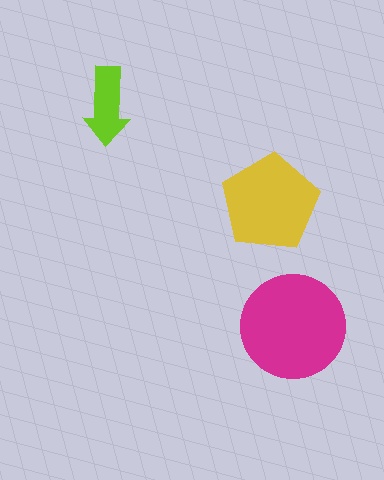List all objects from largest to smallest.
The magenta circle, the yellow pentagon, the lime arrow.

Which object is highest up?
The lime arrow is topmost.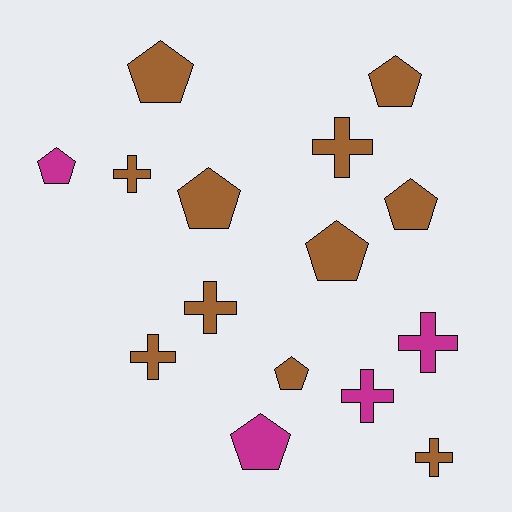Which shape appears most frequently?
Pentagon, with 8 objects.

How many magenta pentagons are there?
There are 2 magenta pentagons.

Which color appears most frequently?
Brown, with 11 objects.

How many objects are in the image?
There are 15 objects.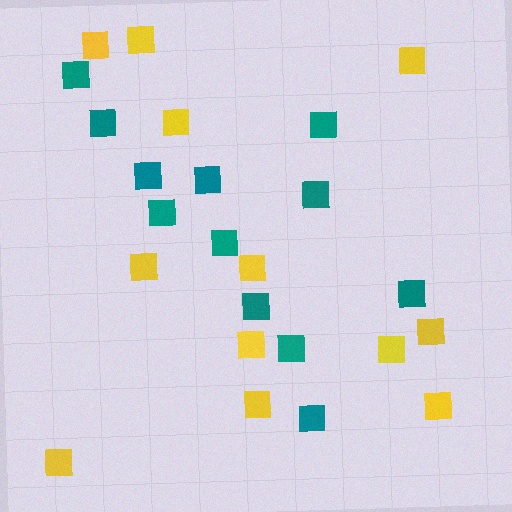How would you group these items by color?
There are 2 groups: one group of teal squares (12) and one group of yellow squares (12).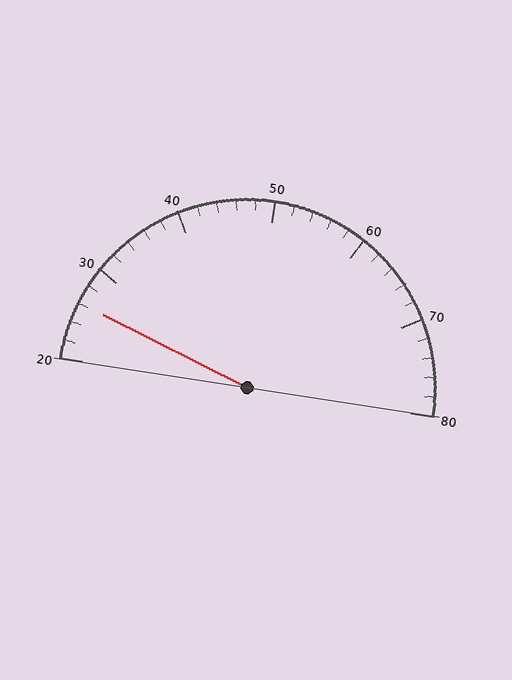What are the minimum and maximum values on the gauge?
The gauge ranges from 20 to 80.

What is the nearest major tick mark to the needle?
The nearest major tick mark is 30.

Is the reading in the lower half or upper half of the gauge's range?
The reading is in the lower half of the range (20 to 80).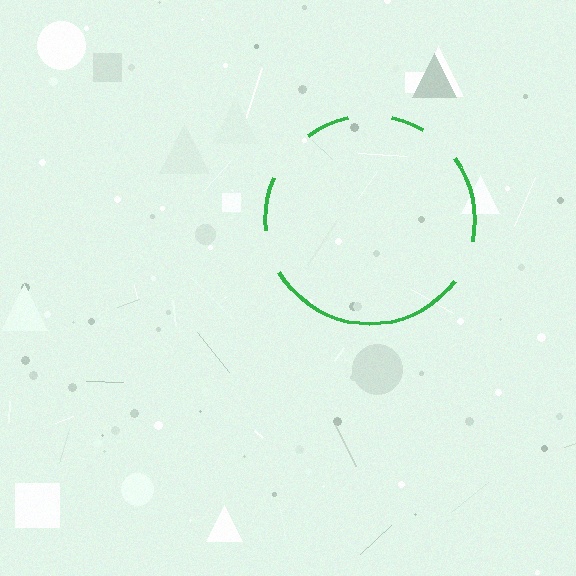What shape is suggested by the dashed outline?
The dashed outline suggests a circle.